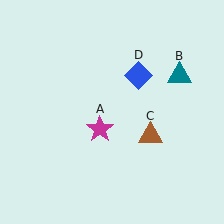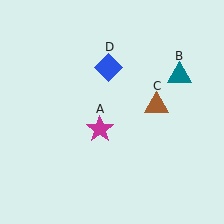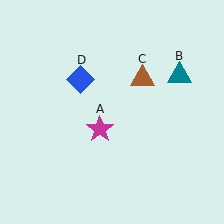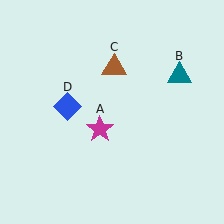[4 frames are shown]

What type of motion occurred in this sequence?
The brown triangle (object C), blue diamond (object D) rotated counterclockwise around the center of the scene.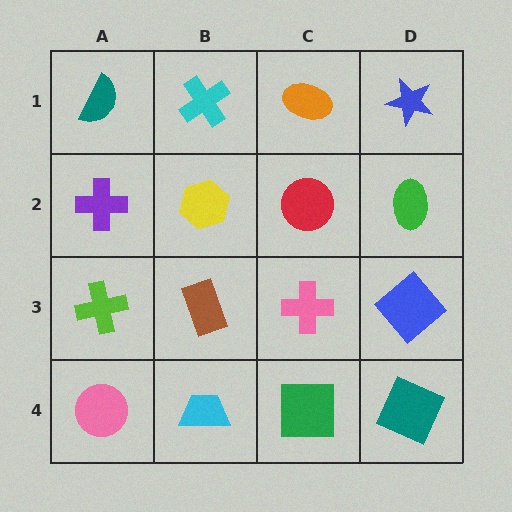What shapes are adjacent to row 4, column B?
A brown rectangle (row 3, column B), a pink circle (row 4, column A), a green square (row 4, column C).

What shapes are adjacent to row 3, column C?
A red circle (row 2, column C), a green square (row 4, column C), a brown rectangle (row 3, column B), a blue diamond (row 3, column D).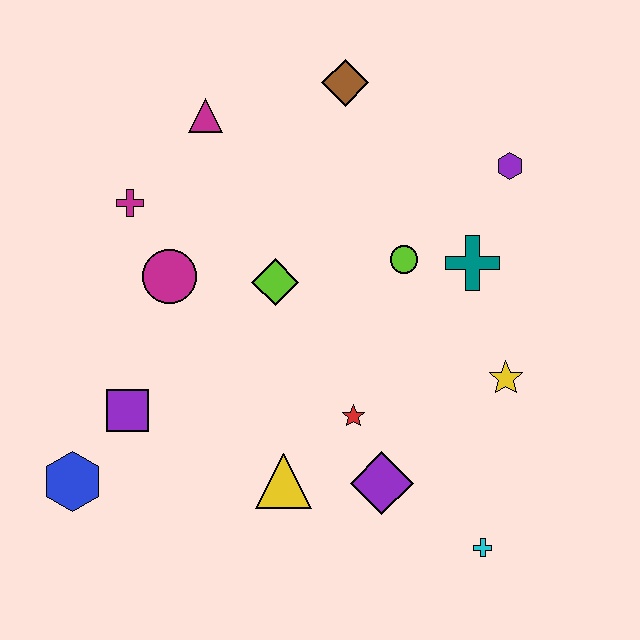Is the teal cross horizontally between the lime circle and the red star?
No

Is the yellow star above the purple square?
Yes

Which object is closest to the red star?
The purple diamond is closest to the red star.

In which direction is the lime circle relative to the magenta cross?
The lime circle is to the right of the magenta cross.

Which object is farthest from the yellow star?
The blue hexagon is farthest from the yellow star.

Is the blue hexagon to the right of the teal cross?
No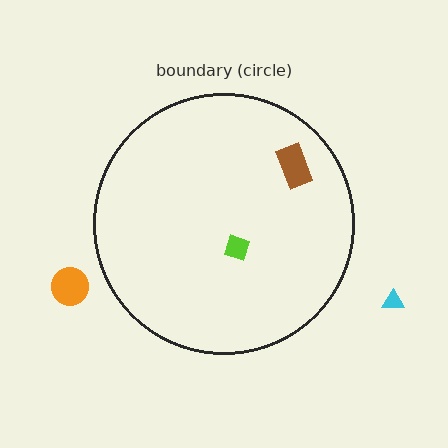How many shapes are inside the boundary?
2 inside, 2 outside.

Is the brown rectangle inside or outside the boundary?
Inside.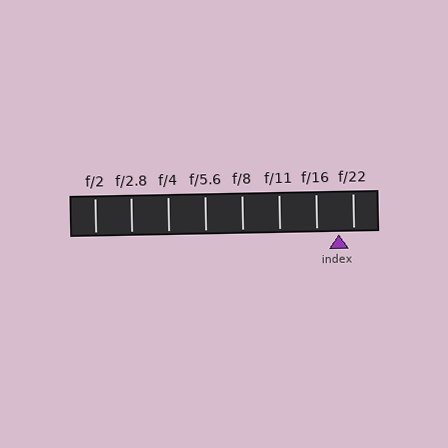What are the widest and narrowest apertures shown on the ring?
The widest aperture shown is f/2 and the narrowest is f/22.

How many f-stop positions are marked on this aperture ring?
There are 8 f-stop positions marked.